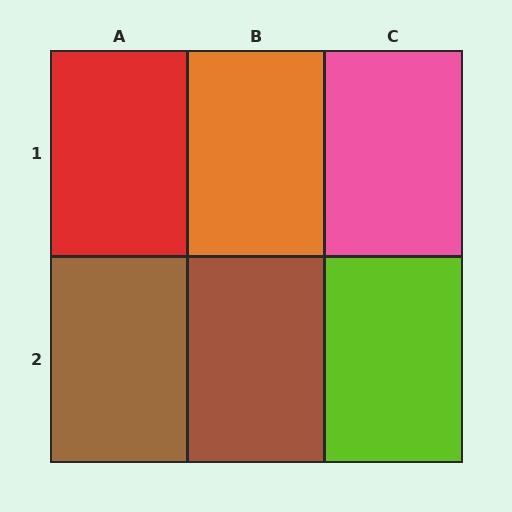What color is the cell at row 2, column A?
Brown.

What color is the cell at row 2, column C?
Lime.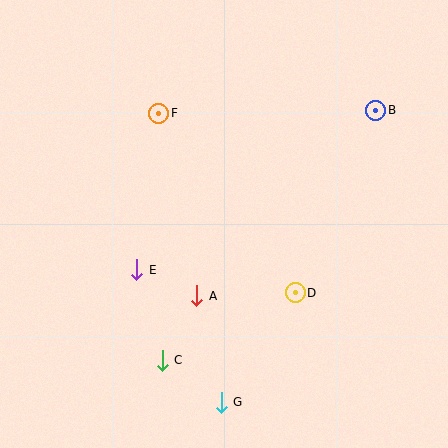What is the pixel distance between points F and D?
The distance between F and D is 225 pixels.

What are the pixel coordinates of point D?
Point D is at (295, 293).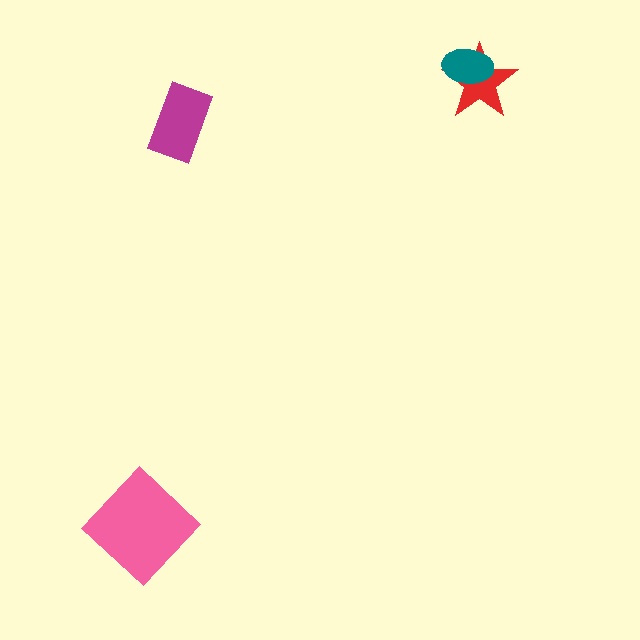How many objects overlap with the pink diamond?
0 objects overlap with the pink diamond.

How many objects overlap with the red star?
1 object overlaps with the red star.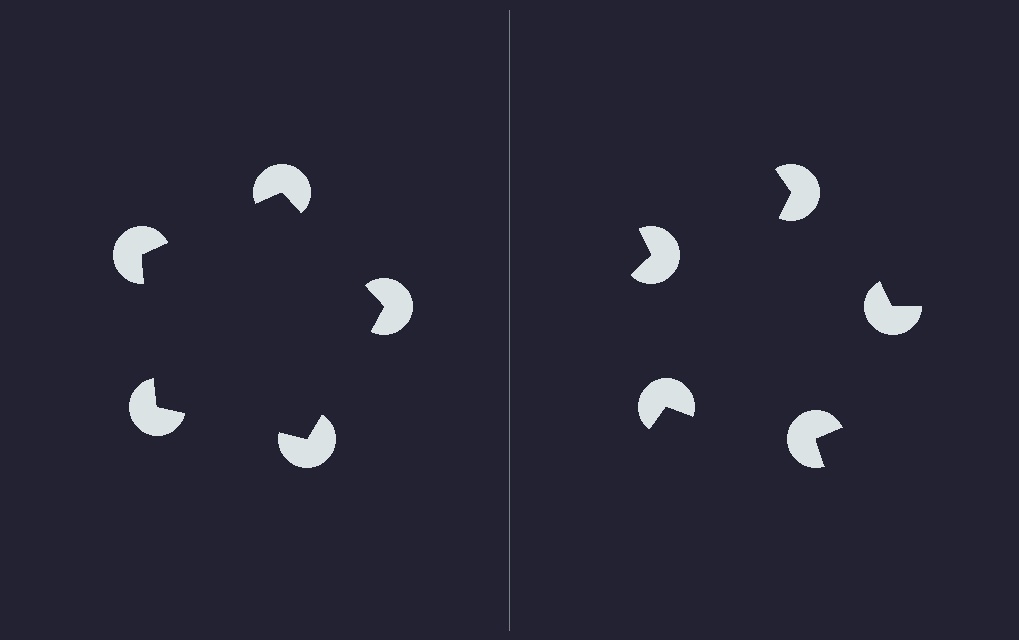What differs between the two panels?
The pac-man discs are positioned identically on both sides; only the wedge orientations differ. On the left they align to a pentagon; on the right they are misaligned.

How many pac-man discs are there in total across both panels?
10 — 5 on each side.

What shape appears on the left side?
An illusory pentagon.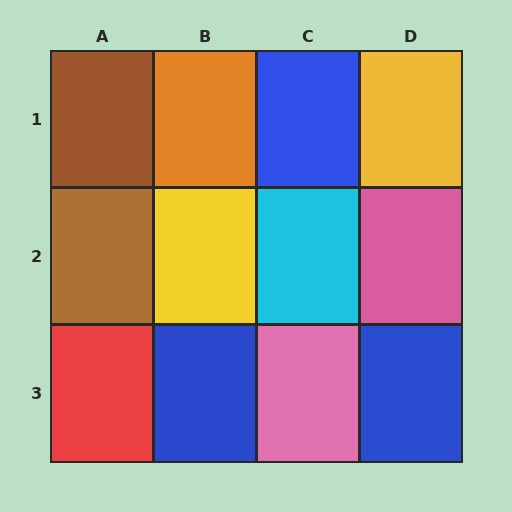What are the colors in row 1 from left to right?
Brown, orange, blue, yellow.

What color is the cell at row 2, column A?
Brown.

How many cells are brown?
2 cells are brown.